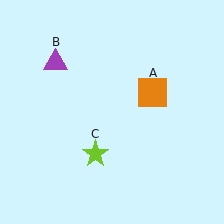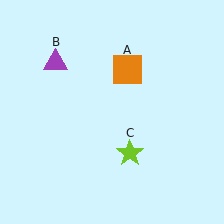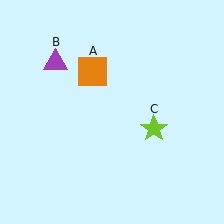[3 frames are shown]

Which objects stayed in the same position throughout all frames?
Purple triangle (object B) remained stationary.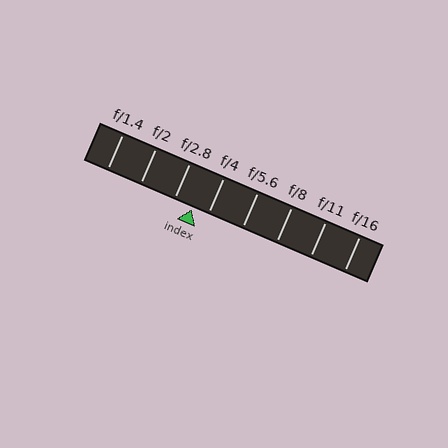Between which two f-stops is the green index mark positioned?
The index mark is between f/2.8 and f/4.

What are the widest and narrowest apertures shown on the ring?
The widest aperture shown is f/1.4 and the narrowest is f/16.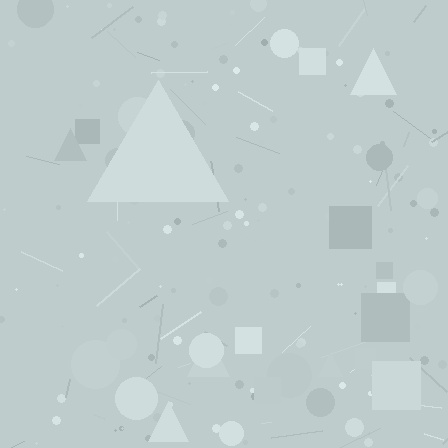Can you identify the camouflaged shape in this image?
The camouflaged shape is a triangle.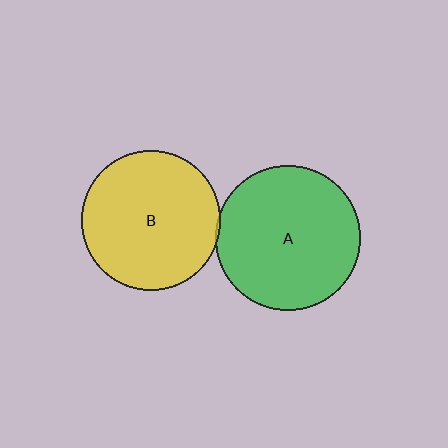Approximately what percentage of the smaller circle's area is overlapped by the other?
Approximately 5%.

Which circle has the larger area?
Circle A (green).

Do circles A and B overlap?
Yes.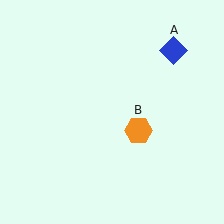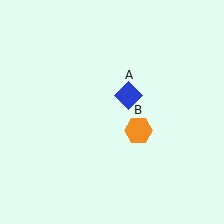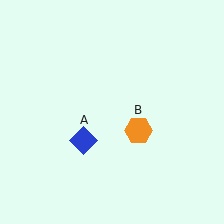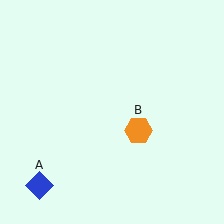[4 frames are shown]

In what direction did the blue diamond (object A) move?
The blue diamond (object A) moved down and to the left.